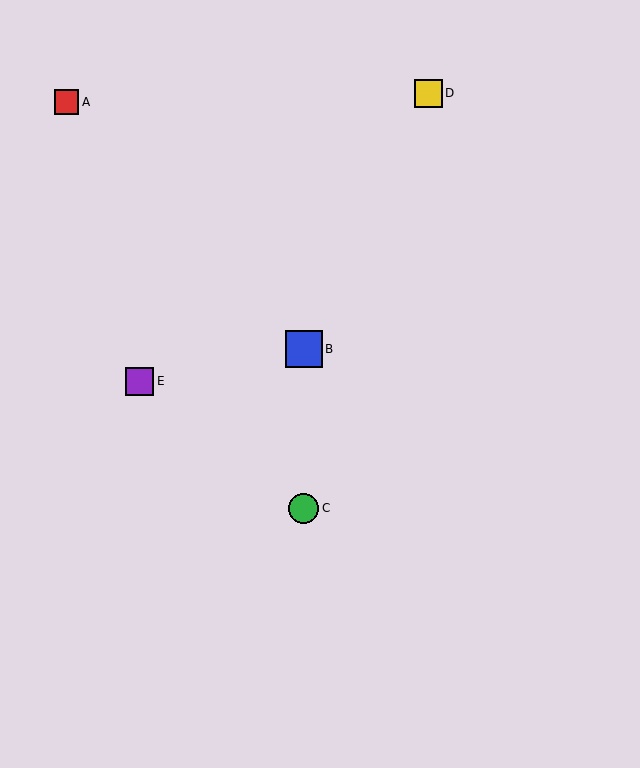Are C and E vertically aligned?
No, C is at x≈304 and E is at x≈139.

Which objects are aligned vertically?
Objects B, C are aligned vertically.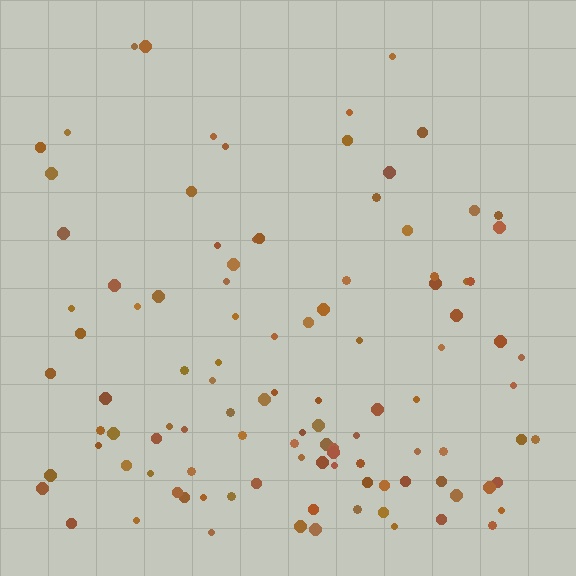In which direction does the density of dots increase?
From top to bottom, with the bottom side densest.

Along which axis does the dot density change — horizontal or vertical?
Vertical.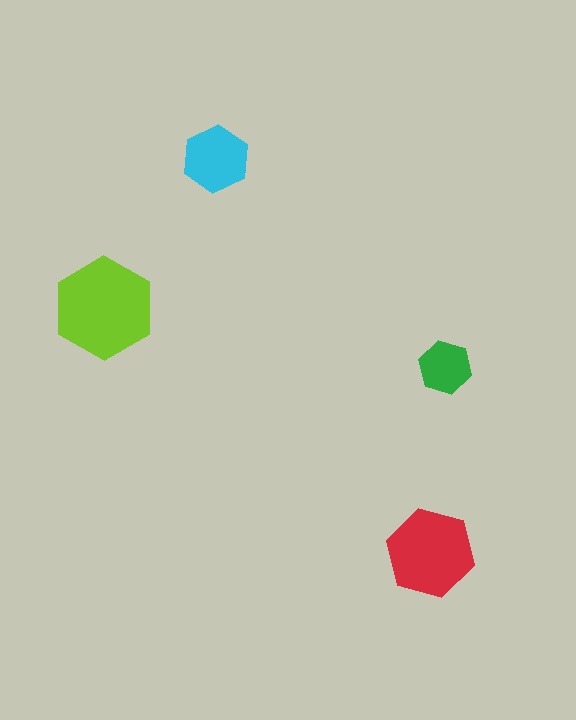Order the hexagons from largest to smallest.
the lime one, the red one, the cyan one, the green one.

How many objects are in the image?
There are 4 objects in the image.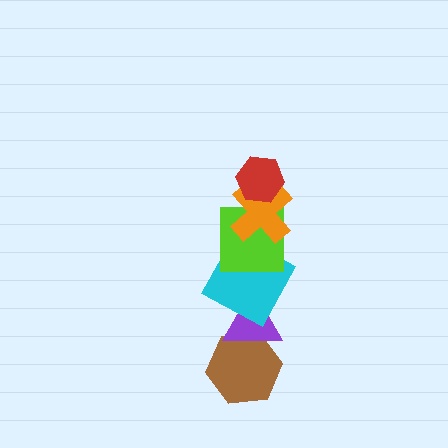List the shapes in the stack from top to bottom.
From top to bottom: the red hexagon, the orange cross, the lime square, the cyan square, the purple triangle, the brown hexagon.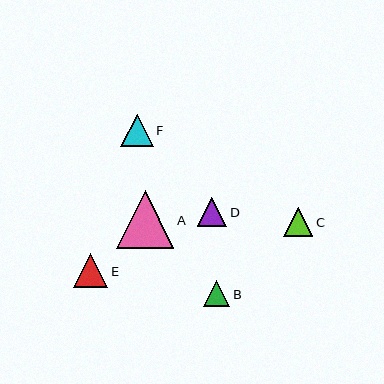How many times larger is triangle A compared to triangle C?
Triangle A is approximately 2.0 times the size of triangle C.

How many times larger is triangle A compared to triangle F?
Triangle A is approximately 1.8 times the size of triangle F.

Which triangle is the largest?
Triangle A is the largest with a size of approximately 58 pixels.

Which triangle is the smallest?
Triangle B is the smallest with a size of approximately 27 pixels.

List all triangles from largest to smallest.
From largest to smallest: A, E, F, D, C, B.